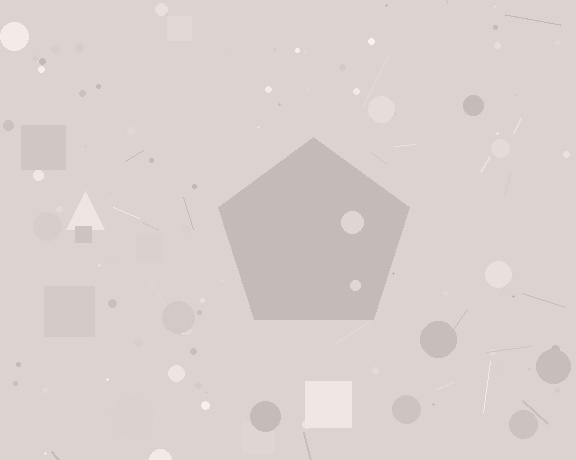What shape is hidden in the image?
A pentagon is hidden in the image.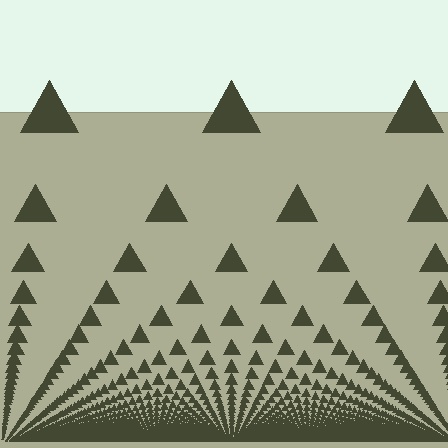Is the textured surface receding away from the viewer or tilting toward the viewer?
The surface appears to tilt toward the viewer. Texture elements get larger and sparser toward the top.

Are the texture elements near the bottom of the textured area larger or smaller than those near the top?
Smaller. The gradient is inverted — elements near the bottom are smaller and denser.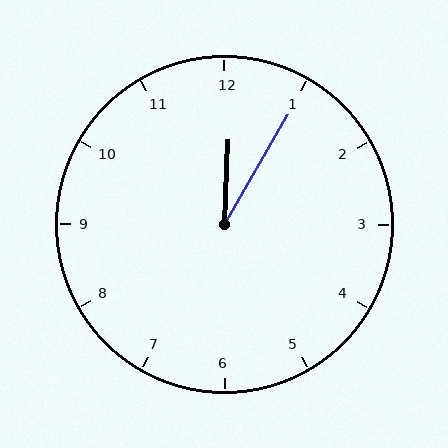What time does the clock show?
12:05.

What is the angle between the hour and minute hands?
Approximately 28 degrees.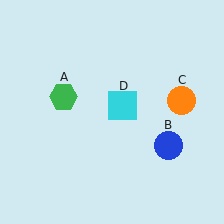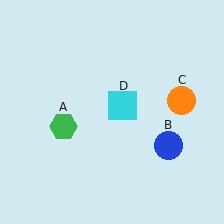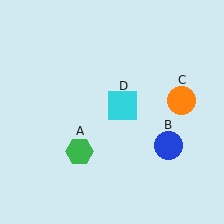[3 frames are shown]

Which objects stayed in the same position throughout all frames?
Blue circle (object B) and orange circle (object C) and cyan square (object D) remained stationary.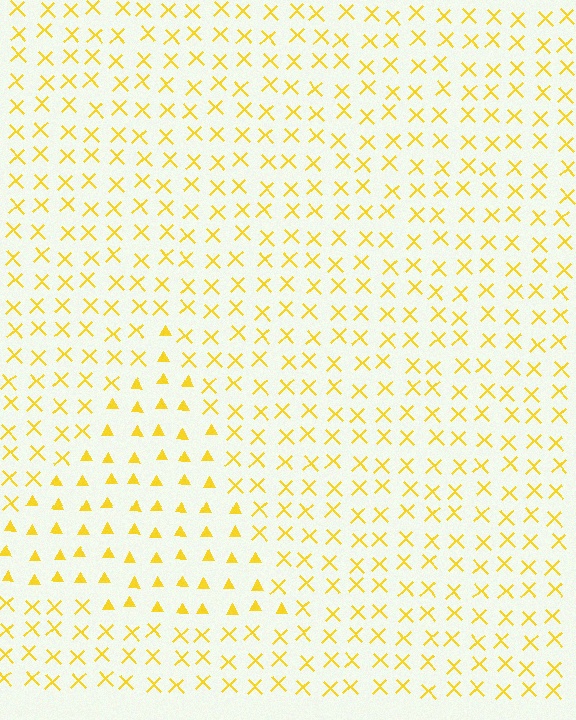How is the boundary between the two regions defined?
The boundary is defined by a change in element shape: triangles inside vs. X marks outside. All elements share the same color and spacing.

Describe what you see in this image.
The image is filled with small yellow elements arranged in a uniform grid. A triangle-shaped region contains triangles, while the surrounding area contains X marks. The boundary is defined purely by the change in element shape.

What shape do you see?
I see a triangle.